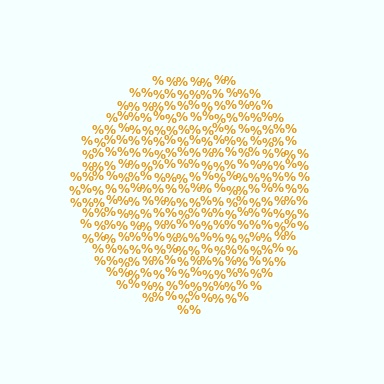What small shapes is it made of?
It is made of small percent signs.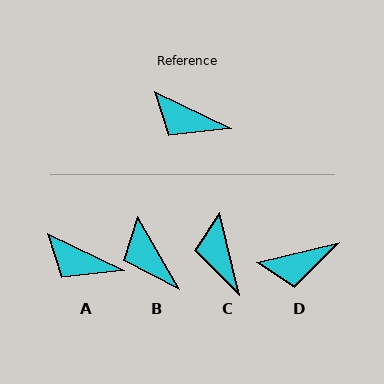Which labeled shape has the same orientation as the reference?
A.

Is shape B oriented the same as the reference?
No, it is off by about 34 degrees.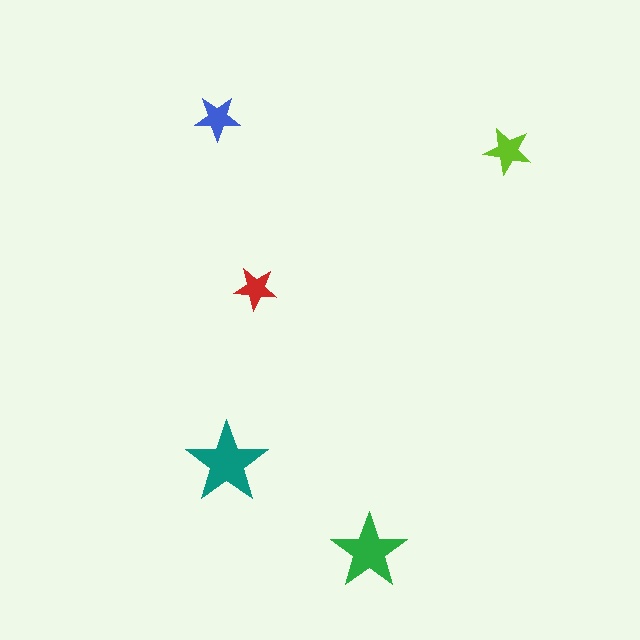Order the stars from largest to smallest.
the teal one, the green one, the lime one, the blue one, the red one.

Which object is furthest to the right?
The lime star is rightmost.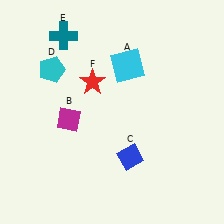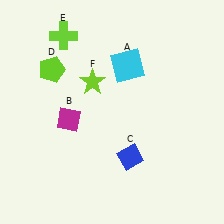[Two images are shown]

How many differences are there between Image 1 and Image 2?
There are 3 differences between the two images.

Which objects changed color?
D changed from cyan to lime. E changed from teal to lime. F changed from red to lime.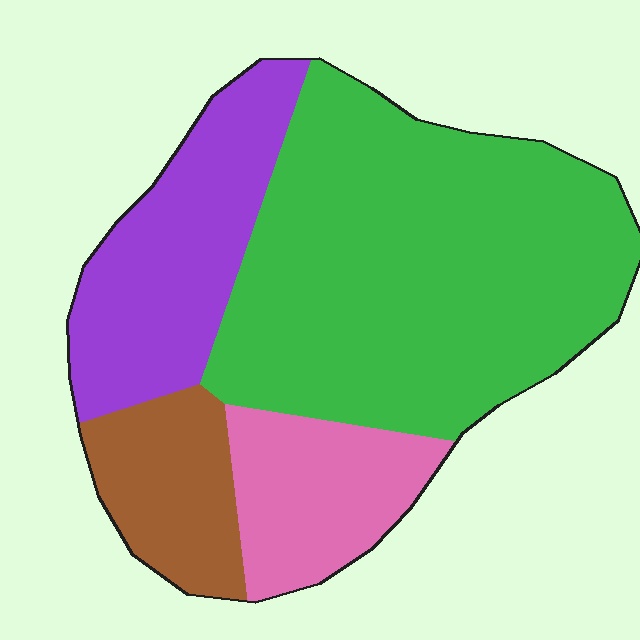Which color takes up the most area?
Green, at roughly 55%.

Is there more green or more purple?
Green.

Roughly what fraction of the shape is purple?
Purple takes up about one fifth (1/5) of the shape.